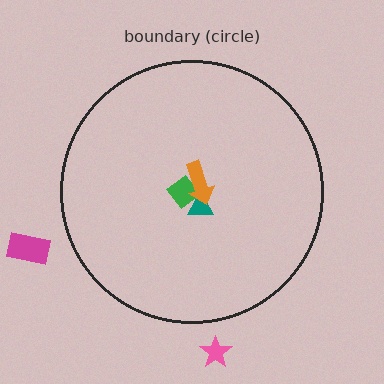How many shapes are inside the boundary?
3 inside, 2 outside.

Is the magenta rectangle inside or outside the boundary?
Outside.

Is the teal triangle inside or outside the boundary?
Inside.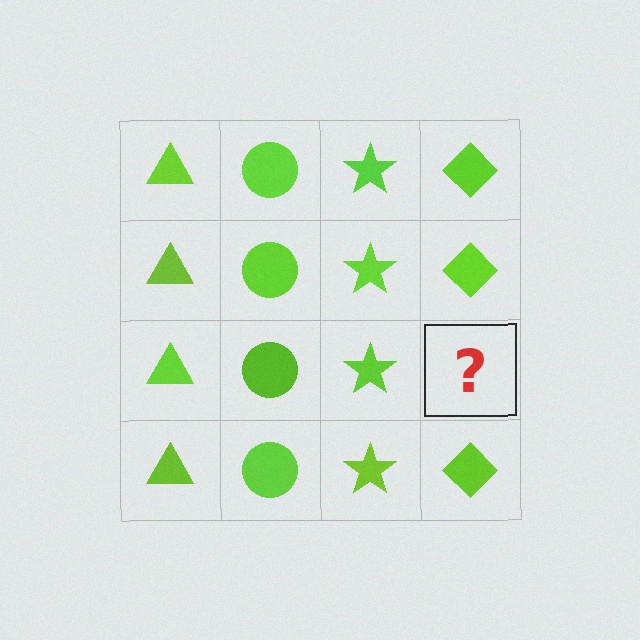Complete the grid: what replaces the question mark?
The question mark should be replaced with a lime diamond.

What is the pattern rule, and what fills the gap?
The rule is that each column has a consistent shape. The gap should be filled with a lime diamond.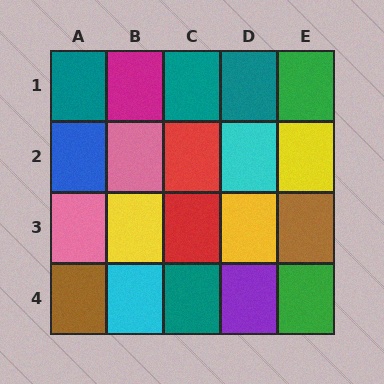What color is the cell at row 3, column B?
Yellow.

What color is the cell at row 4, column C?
Teal.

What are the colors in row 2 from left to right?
Blue, pink, red, cyan, yellow.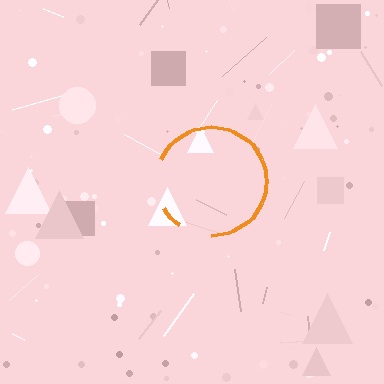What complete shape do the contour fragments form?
The contour fragments form a circle.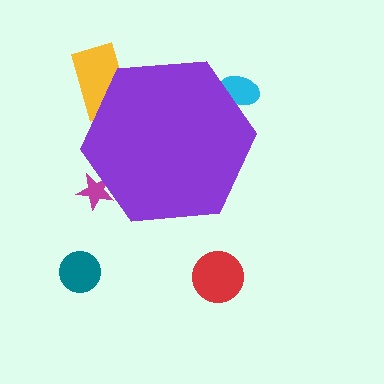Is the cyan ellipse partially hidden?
Yes, the cyan ellipse is partially hidden behind the purple hexagon.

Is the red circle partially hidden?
No, the red circle is fully visible.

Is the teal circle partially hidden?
No, the teal circle is fully visible.